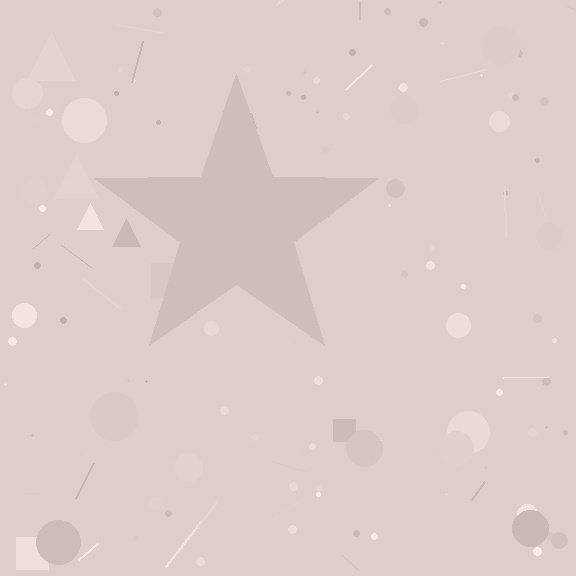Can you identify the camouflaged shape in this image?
The camouflaged shape is a star.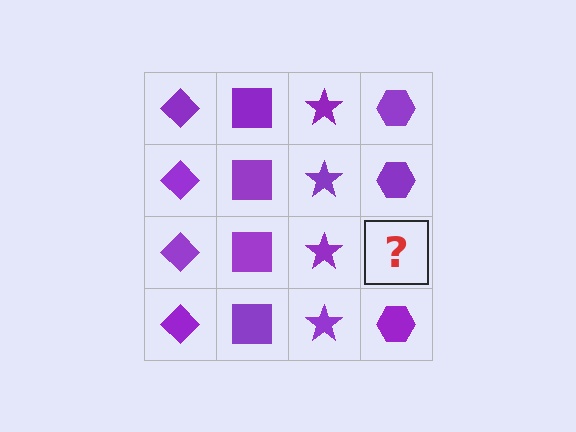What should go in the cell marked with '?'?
The missing cell should contain a purple hexagon.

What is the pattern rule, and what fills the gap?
The rule is that each column has a consistent shape. The gap should be filled with a purple hexagon.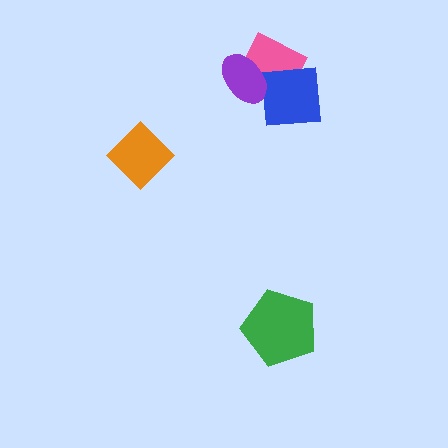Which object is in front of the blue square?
The purple ellipse is in front of the blue square.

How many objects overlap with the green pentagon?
0 objects overlap with the green pentagon.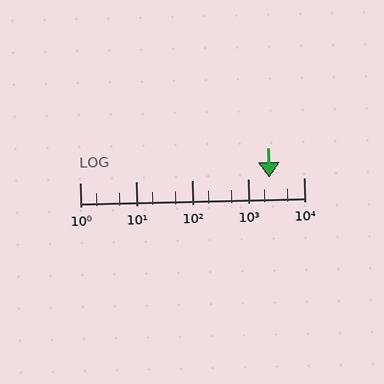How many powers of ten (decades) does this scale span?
The scale spans 4 decades, from 1 to 10000.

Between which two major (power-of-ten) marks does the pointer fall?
The pointer is between 1000 and 10000.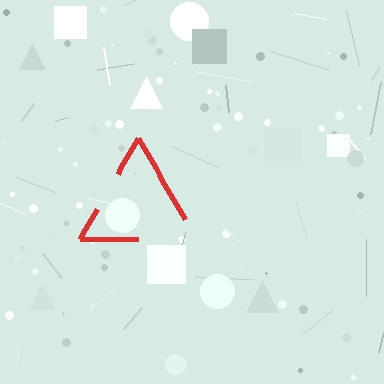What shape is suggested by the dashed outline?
The dashed outline suggests a triangle.